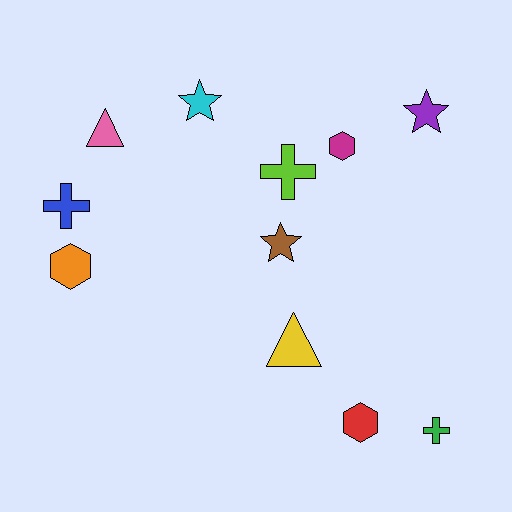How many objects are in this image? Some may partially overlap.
There are 11 objects.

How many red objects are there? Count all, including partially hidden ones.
There is 1 red object.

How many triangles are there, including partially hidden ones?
There are 2 triangles.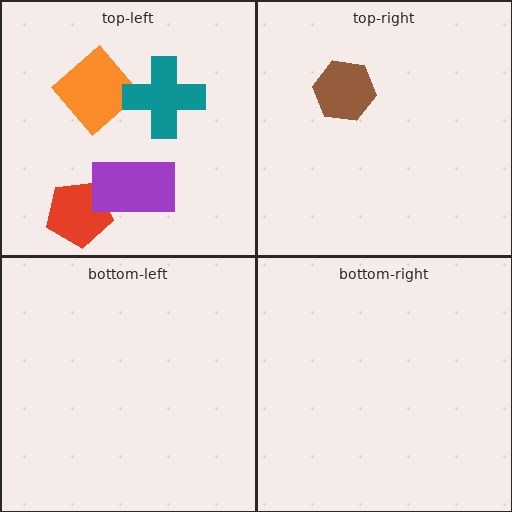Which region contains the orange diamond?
The top-left region.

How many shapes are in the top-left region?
4.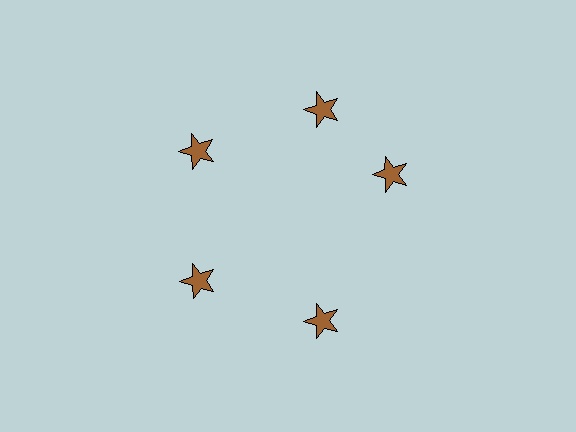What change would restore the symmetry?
The symmetry would be restored by rotating it back into even spacing with its neighbors so that all 5 stars sit at equal angles and equal distance from the center.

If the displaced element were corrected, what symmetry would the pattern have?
It would have 5-fold rotational symmetry — the pattern would map onto itself every 72 degrees.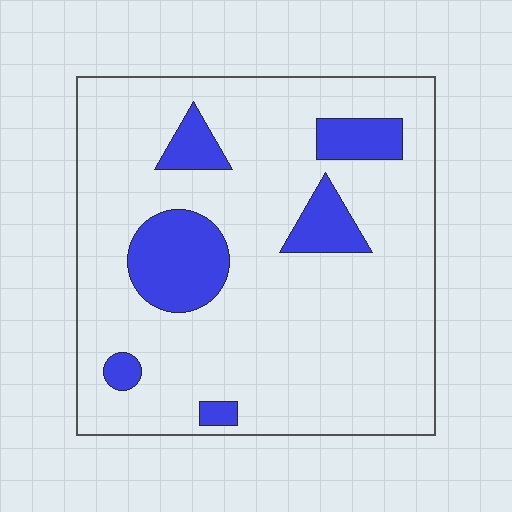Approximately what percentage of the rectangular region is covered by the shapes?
Approximately 15%.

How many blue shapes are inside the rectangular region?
6.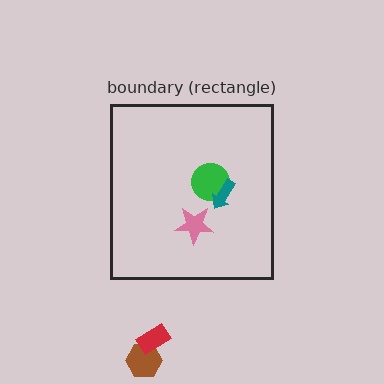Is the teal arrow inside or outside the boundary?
Inside.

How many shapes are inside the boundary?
3 inside, 2 outside.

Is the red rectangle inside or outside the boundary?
Outside.